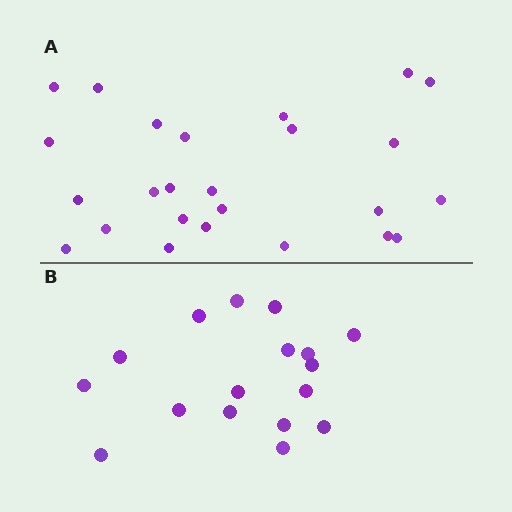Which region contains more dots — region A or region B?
Region A (the top region) has more dots.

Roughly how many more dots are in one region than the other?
Region A has roughly 8 or so more dots than region B.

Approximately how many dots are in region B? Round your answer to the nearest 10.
About 20 dots. (The exact count is 17, which rounds to 20.)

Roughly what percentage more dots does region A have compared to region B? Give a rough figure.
About 45% more.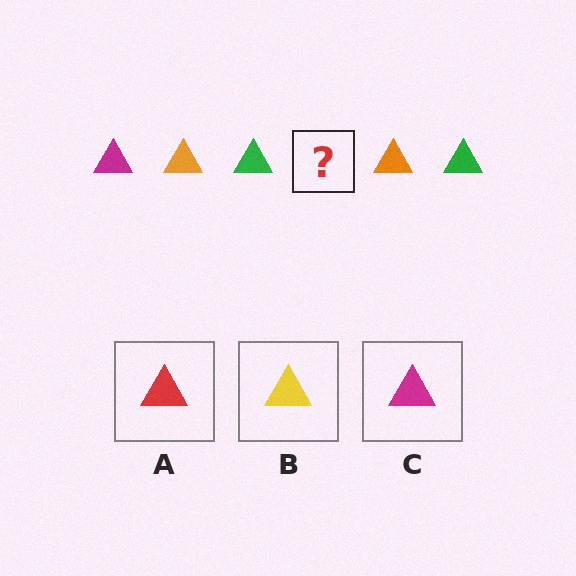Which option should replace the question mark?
Option C.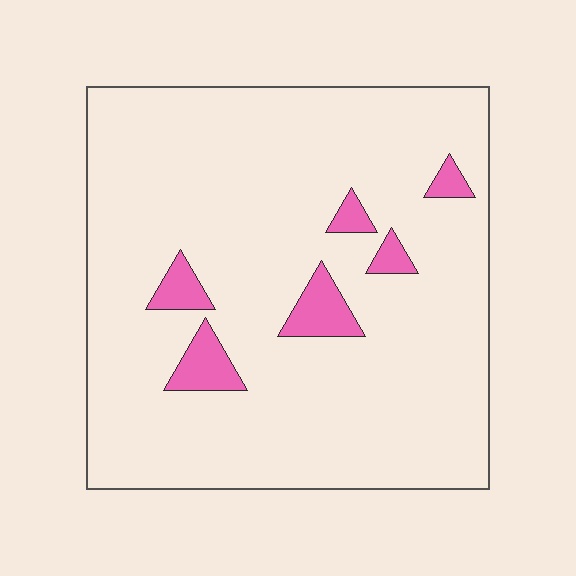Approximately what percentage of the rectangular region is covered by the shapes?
Approximately 10%.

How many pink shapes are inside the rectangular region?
6.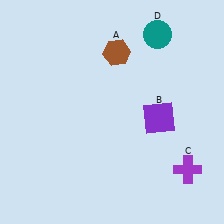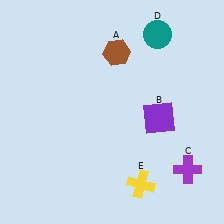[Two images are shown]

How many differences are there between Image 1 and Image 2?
There is 1 difference between the two images.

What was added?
A yellow cross (E) was added in Image 2.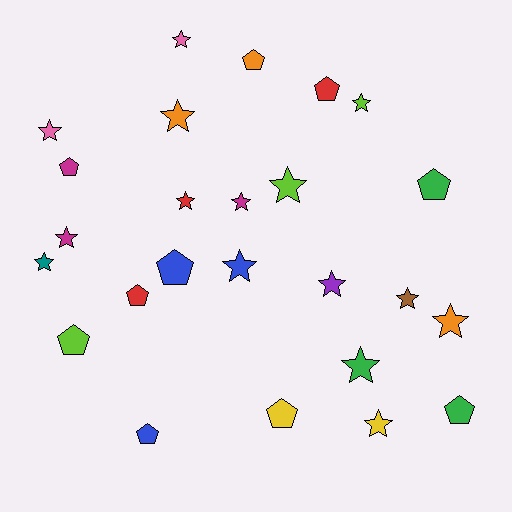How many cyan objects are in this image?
There are no cyan objects.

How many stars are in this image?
There are 15 stars.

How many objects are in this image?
There are 25 objects.